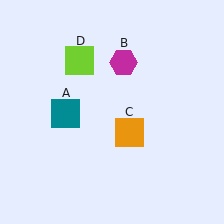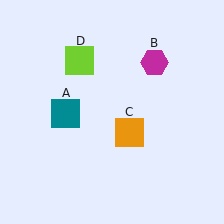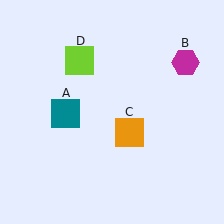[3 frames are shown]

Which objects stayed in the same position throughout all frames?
Teal square (object A) and orange square (object C) and lime square (object D) remained stationary.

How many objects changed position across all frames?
1 object changed position: magenta hexagon (object B).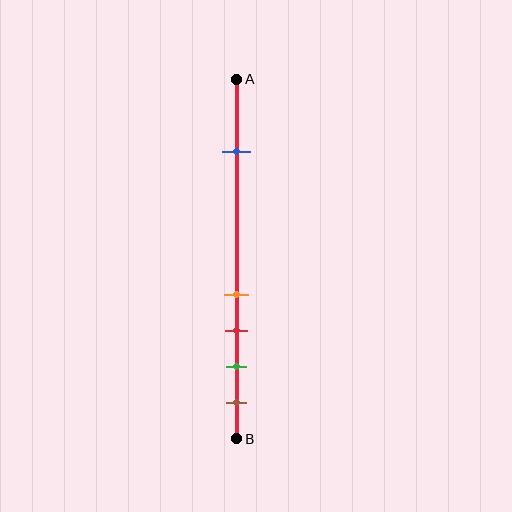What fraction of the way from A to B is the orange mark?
The orange mark is approximately 60% (0.6) of the way from A to B.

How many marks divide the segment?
There are 5 marks dividing the segment.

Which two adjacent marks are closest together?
The orange and red marks are the closest adjacent pair.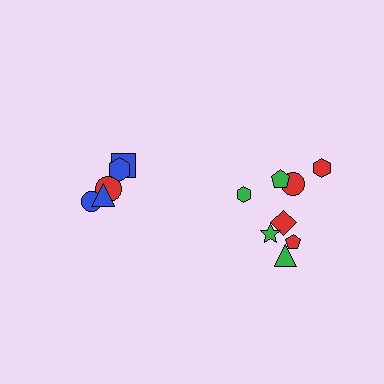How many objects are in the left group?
There are 5 objects.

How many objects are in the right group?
There are 8 objects.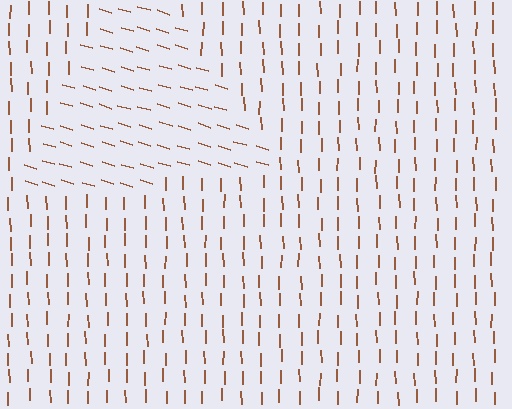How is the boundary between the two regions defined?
The boundary is defined purely by a change in line orientation (approximately 72 degrees difference). All lines are the same color and thickness.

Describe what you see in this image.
The image is filled with small brown line segments. A triangle region in the image has lines oriented differently from the surrounding lines, creating a visible texture boundary.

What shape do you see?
I see a triangle.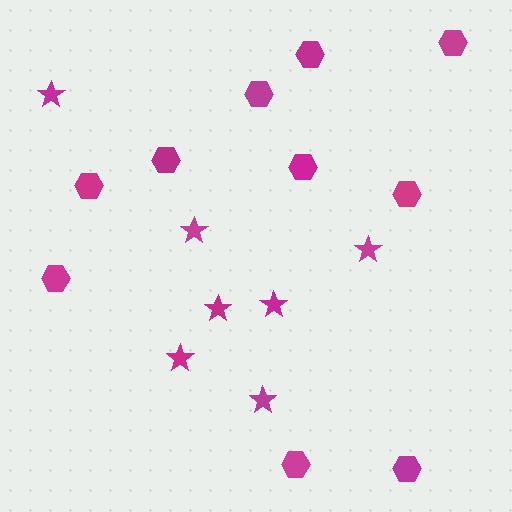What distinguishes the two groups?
There are 2 groups: one group of hexagons (10) and one group of stars (7).